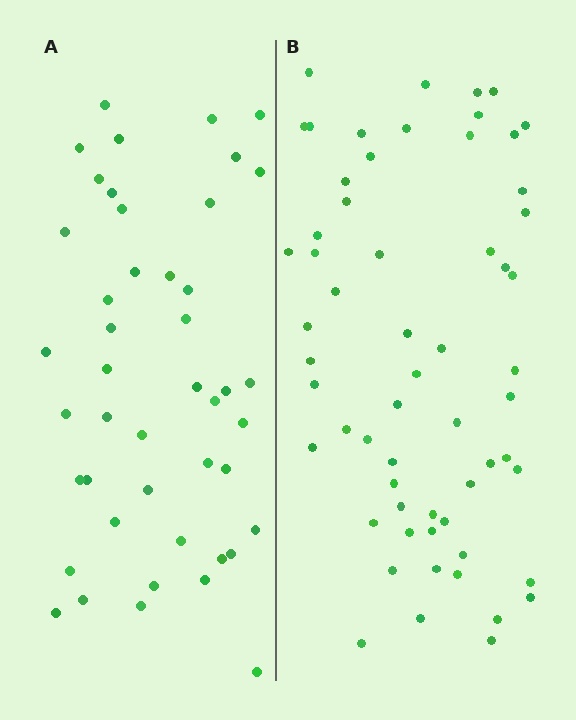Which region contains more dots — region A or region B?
Region B (the right region) has more dots.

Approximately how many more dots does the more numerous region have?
Region B has approximately 15 more dots than region A.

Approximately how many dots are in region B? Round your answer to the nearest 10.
About 60 dots.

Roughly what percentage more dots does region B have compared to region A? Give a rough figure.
About 35% more.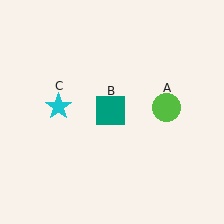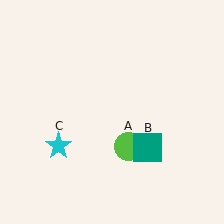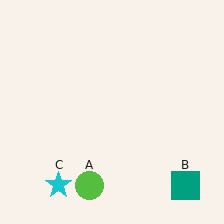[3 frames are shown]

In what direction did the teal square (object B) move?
The teal square (object B) moved down and to the right.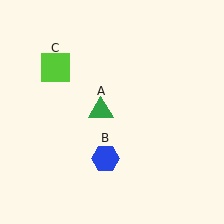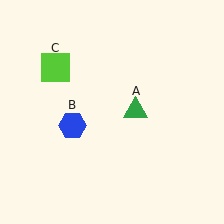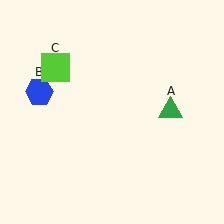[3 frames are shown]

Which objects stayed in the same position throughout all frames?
Lime square (object C) remained stationary.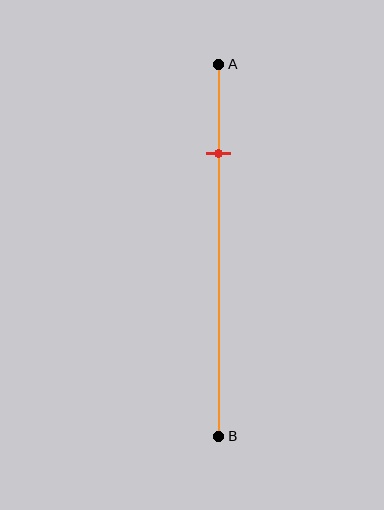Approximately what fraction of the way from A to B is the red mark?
The red mark is approximately 25% of the way from A to B.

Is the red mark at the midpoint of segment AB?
No, the mark is at about 25% from A, not at the 50% midpoint.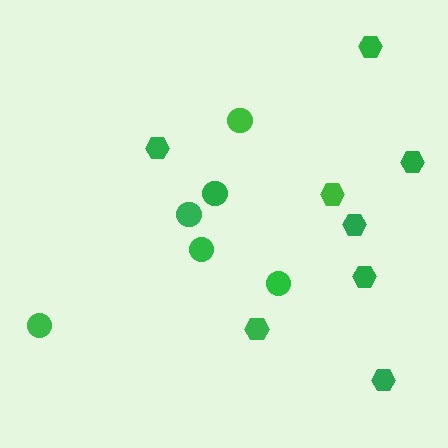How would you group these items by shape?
There are 2 groups: one group of circles (6) and one group of hexagons (8).